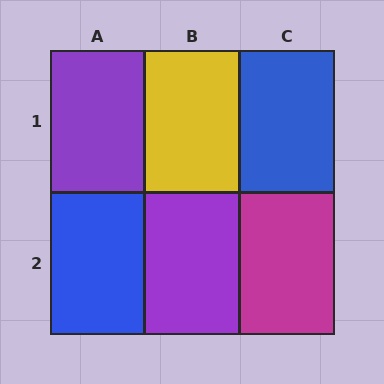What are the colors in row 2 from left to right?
Blue, purple, magenta.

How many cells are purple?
2 cells are purple.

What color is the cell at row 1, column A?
Purple.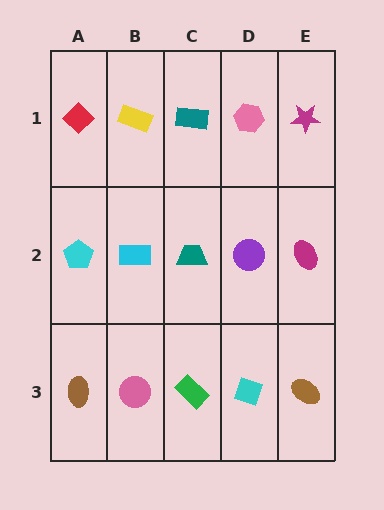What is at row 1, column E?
A magenta star.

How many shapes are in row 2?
5 shapes.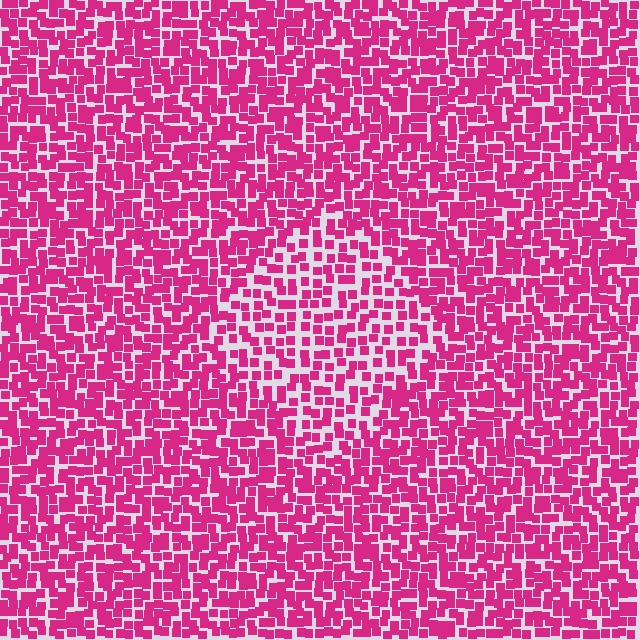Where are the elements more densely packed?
The elements are more densely packed outside the diamond boundary.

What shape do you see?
I see a diamond.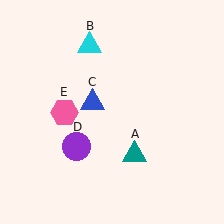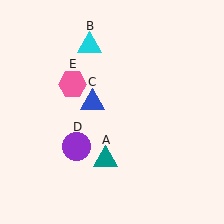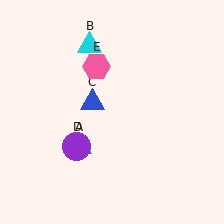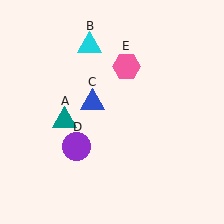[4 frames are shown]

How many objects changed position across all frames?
2 objects changed position: teal triangle (object A), pink hexagon (object E).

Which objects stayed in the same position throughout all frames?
Cyan triangle (object B) and blue triangle (object C) and purple circle (object D) remained stationary.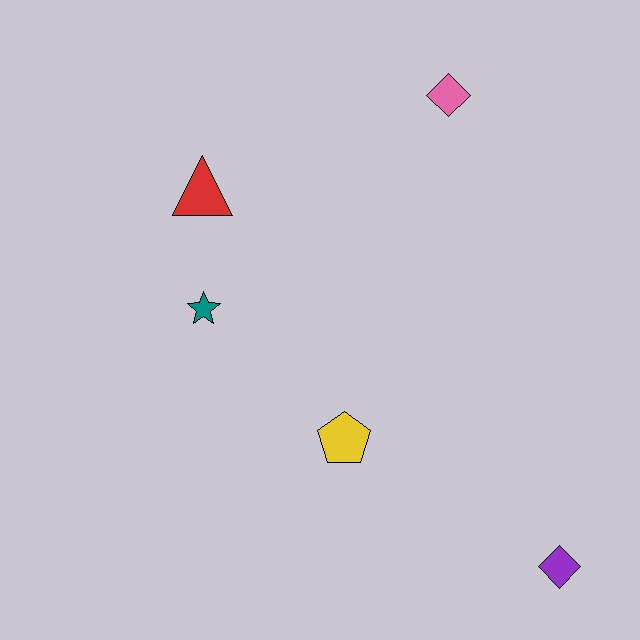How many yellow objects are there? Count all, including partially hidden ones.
There is 1 yellow object.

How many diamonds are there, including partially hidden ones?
There are 2 diamonds.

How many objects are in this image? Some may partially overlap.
There are 5 objects.